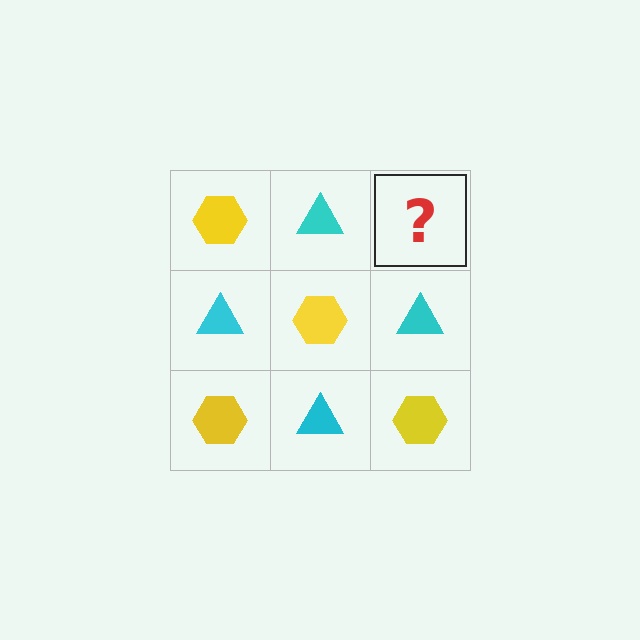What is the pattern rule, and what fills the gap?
The rule is that it alternates yellow hexagon and cyan triangle in a checkerboard pattern. The gap should be filled with a yellow hexagon.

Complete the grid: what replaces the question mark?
The question mark should be replaced with a yellow hexagon.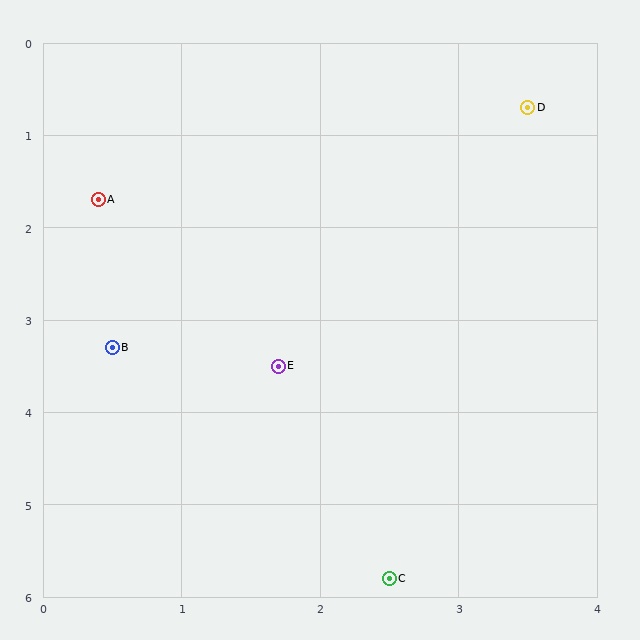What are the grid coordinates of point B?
Point B is at approximately (0.5, 3.3).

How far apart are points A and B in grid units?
Points A and B are about 1.6 grid units apart.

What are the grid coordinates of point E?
Point E is at approximately (1.7, 3.5).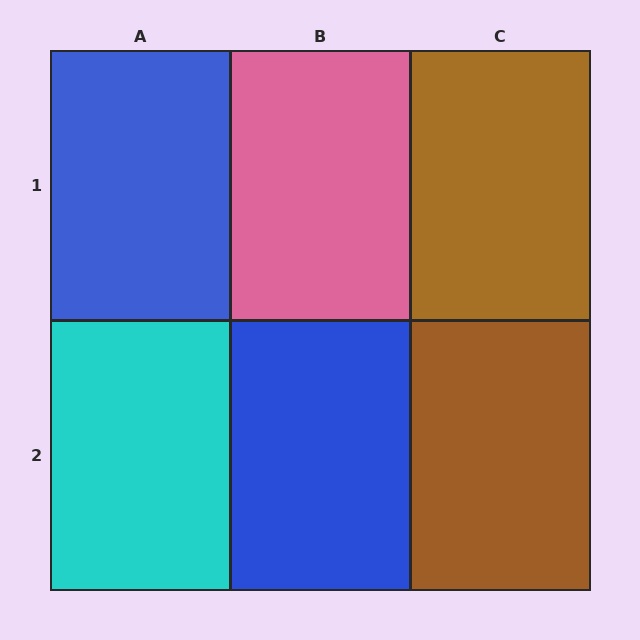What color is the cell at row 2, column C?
Brown.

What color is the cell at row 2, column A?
Cyan.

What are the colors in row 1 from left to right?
Blue, pink, brown.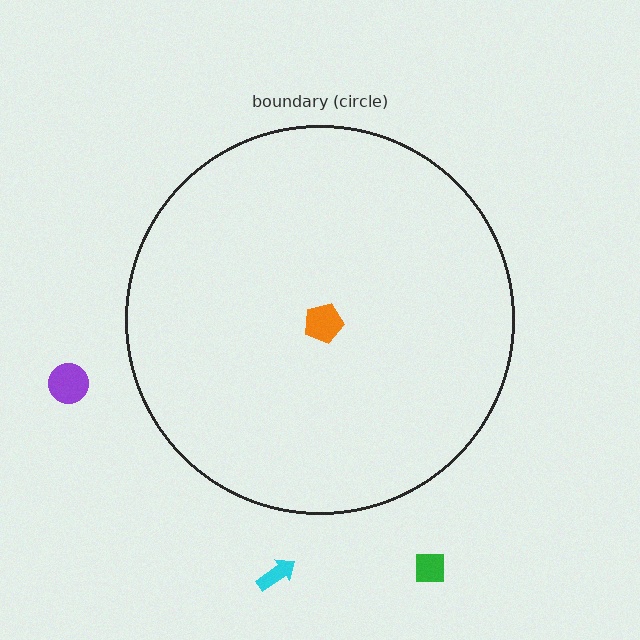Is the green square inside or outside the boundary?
Outside.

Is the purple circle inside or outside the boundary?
Outside.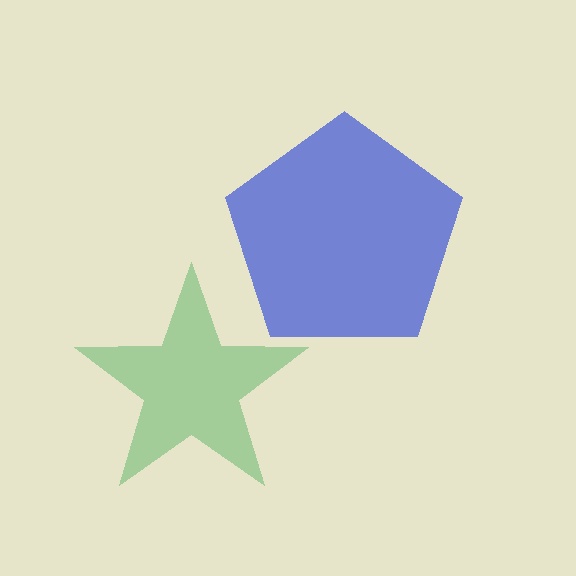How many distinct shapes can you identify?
There are 2 distinct shapes: a green star, a blue pentagon.